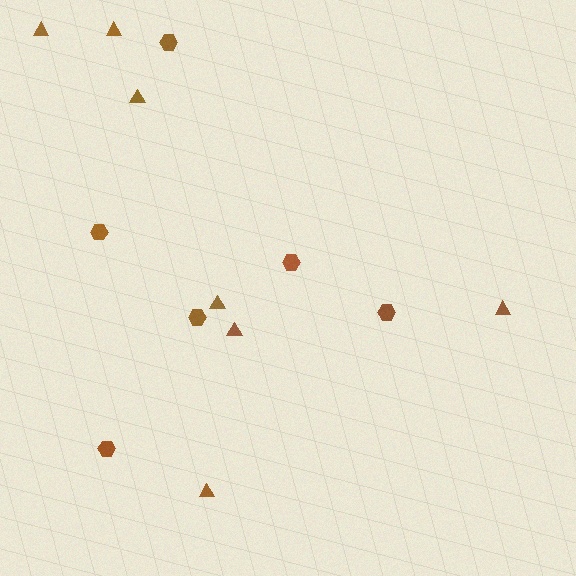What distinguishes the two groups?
There are 2 groups: one group of triangles (7) and one group of hexagons (6).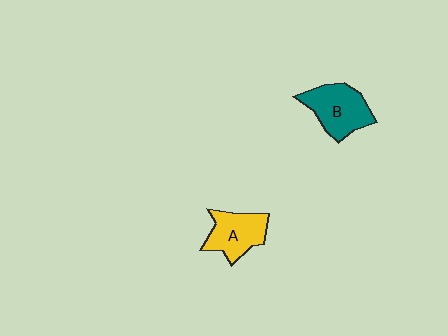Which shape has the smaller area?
Shape A (yellow).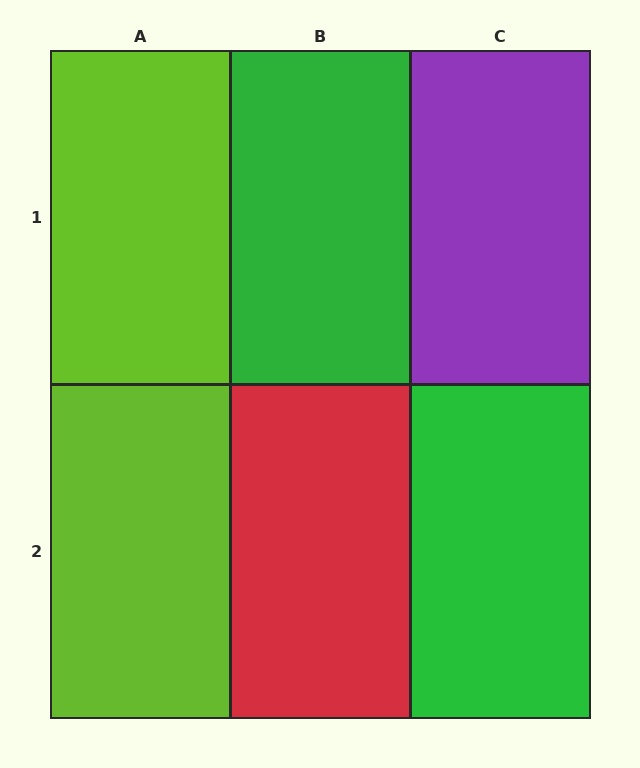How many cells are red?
1 cell is red.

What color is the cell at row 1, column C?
Purple.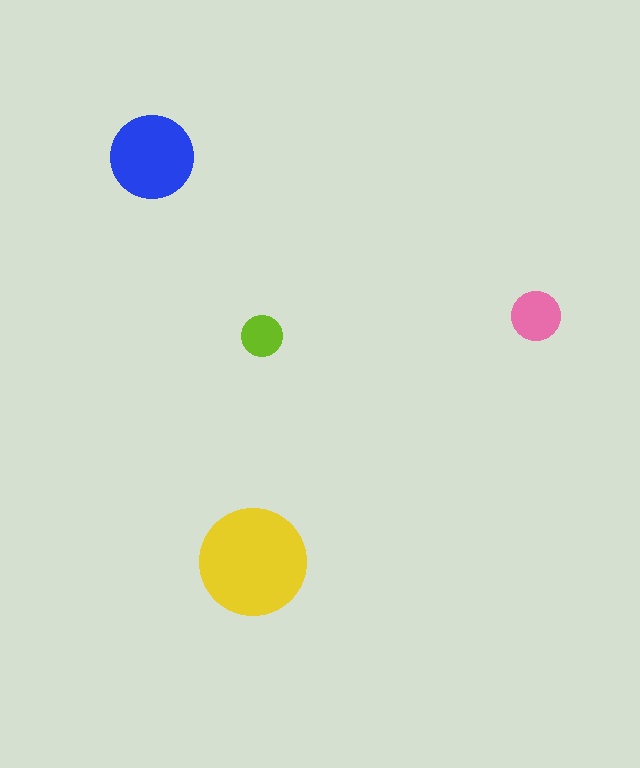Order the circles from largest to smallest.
the yellow one, the blue one, the pink one, the lime one.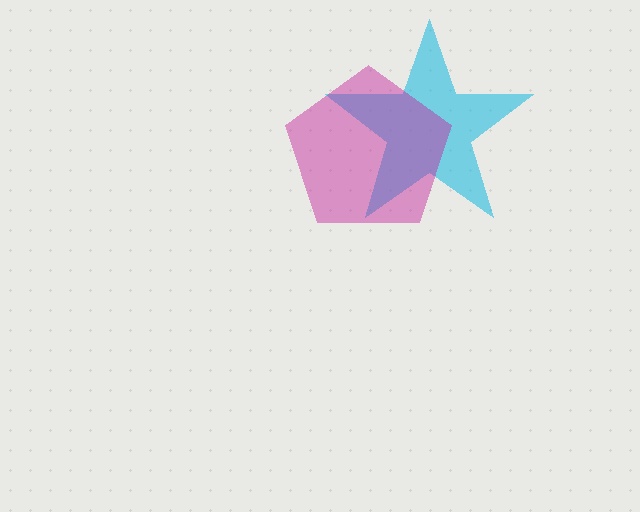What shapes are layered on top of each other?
The layered shapes are: a cyan star, a magenta pentagon.